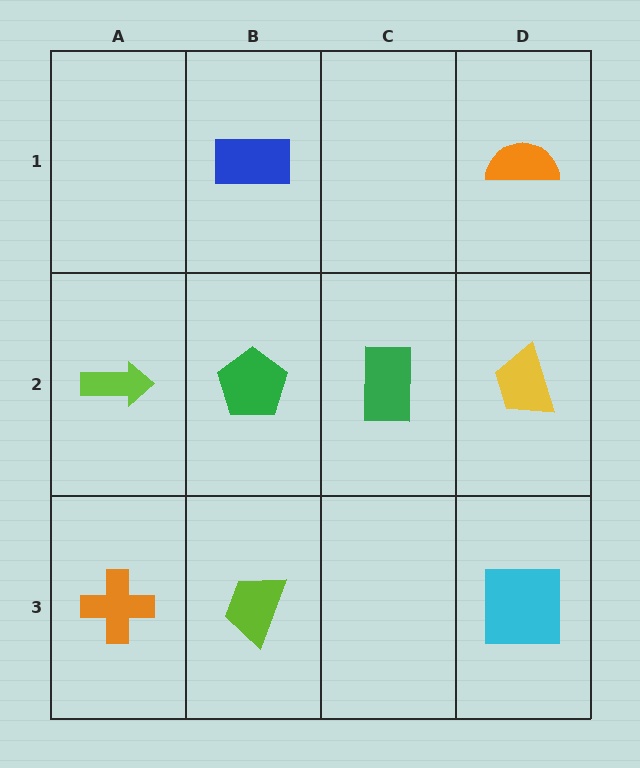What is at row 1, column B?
A blue rectangle.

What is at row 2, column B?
A green pentagon.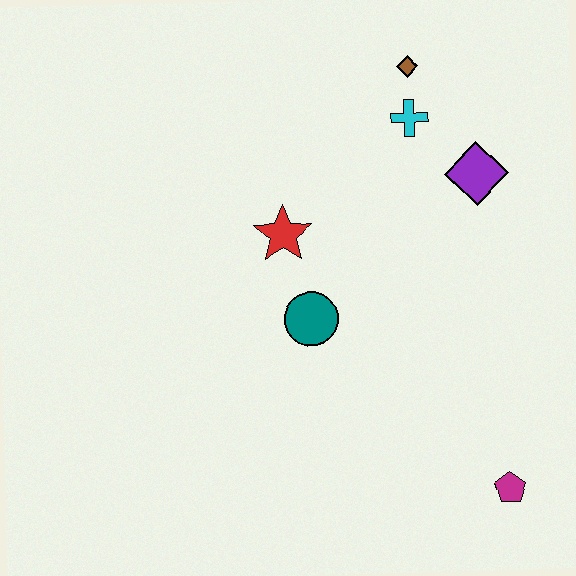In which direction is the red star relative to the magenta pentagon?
The red star is above the magenta pentagon.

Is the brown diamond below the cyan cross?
No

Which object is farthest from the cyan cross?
The magenta pentagon is farthest from the cyan cross.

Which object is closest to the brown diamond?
The cyan cross is closest to the brown diamond.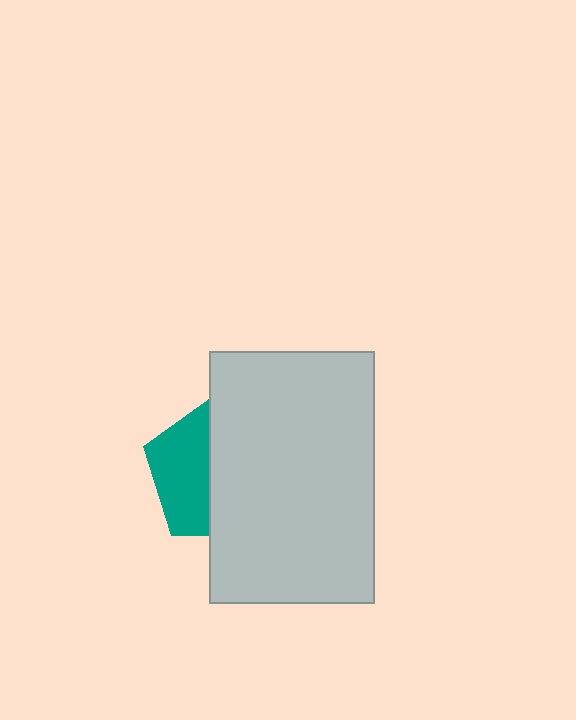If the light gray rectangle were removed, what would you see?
You would see the complete teal pentagon.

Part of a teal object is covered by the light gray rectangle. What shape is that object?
It is a pentagon.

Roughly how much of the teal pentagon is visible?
A small part of it is visible (roughly 42%).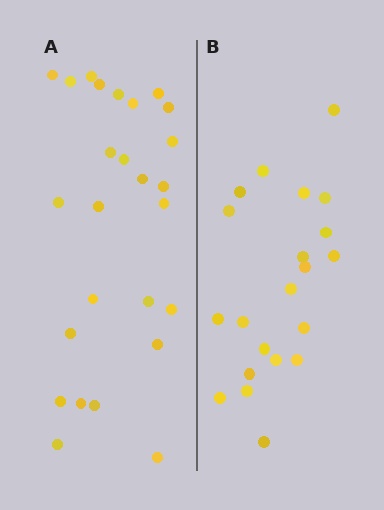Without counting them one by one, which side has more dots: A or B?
Region A (the left region) has more dots.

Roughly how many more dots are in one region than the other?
Region A has about 5 more dots than region B.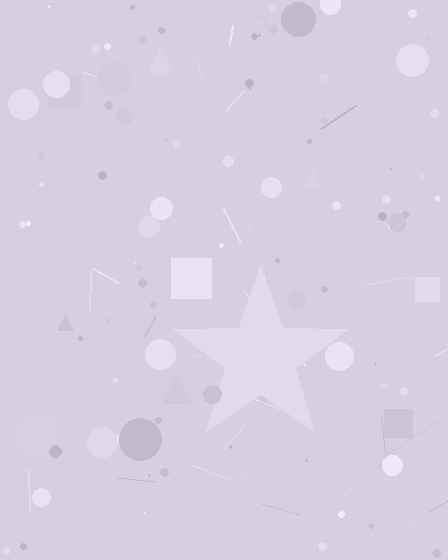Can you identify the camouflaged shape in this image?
The camouflaged shape is a star.